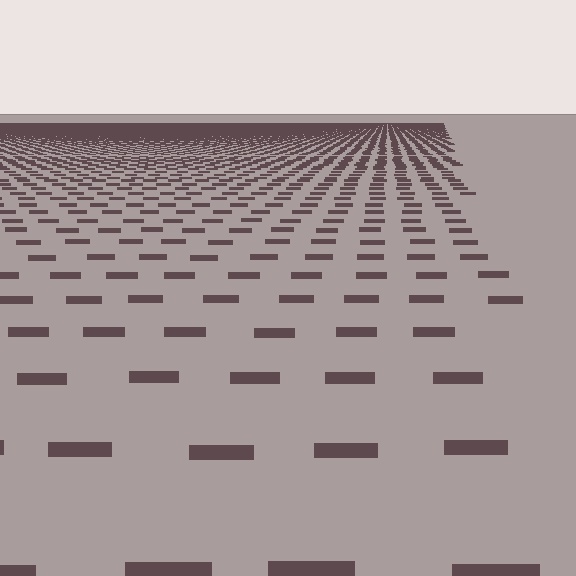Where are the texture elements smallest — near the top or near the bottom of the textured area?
Near the top.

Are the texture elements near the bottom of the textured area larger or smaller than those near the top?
Larger. Near the bottom, elements are closer to the viewer and appear at a bigger on-screen size.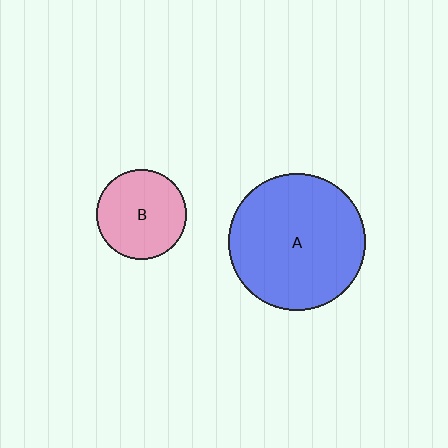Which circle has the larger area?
Circle A (blue).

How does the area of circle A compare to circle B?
Approximately 2.3 times.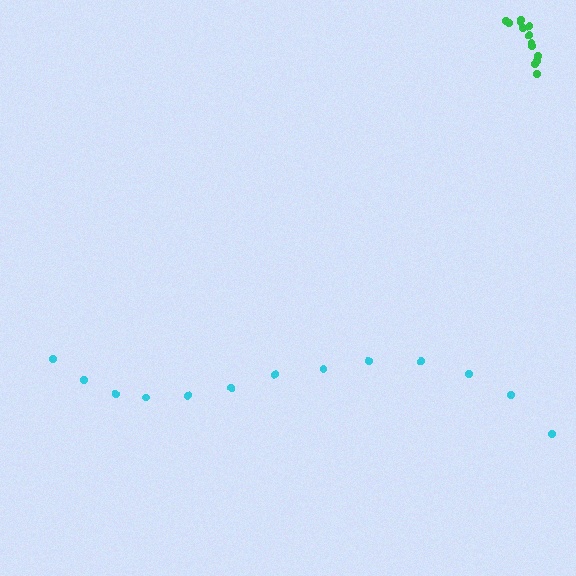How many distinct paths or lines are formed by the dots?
There are 2 distinct paths.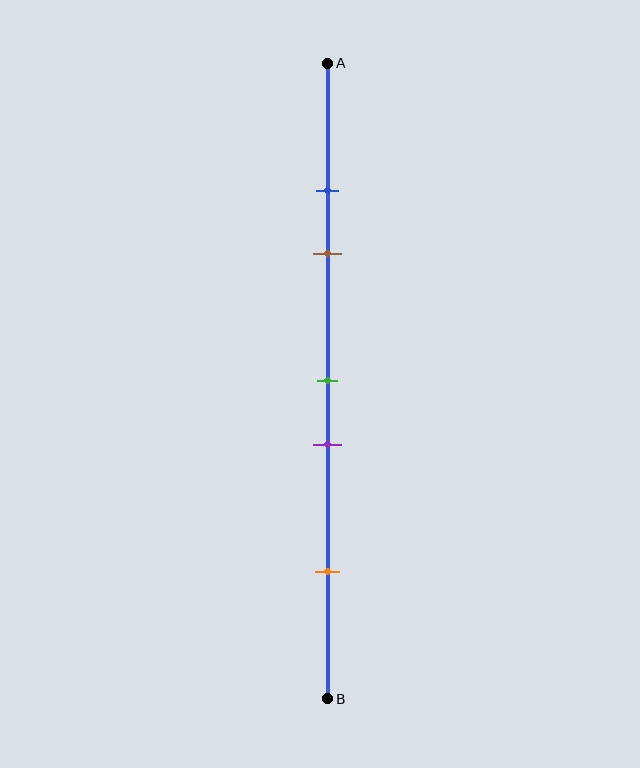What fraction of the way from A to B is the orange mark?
The orange mark is approximately 80% (0.8) of the way from A to B.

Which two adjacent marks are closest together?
The blue and brown marks are the closest adjacent pair.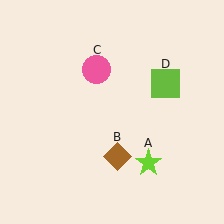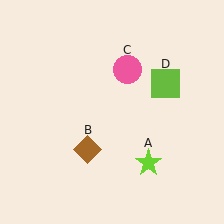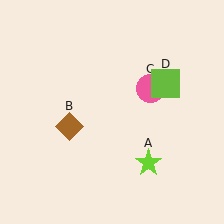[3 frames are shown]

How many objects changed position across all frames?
2 objects changed position: brown diamond (object B), pink circle (object C).